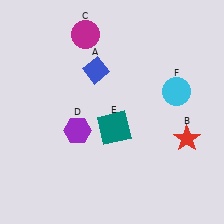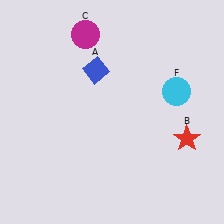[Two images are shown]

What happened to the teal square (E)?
The teal square (E) was removed in Image 2. It was in the bottom-right area of Image 1.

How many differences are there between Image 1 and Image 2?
There are 2 differences between the two images.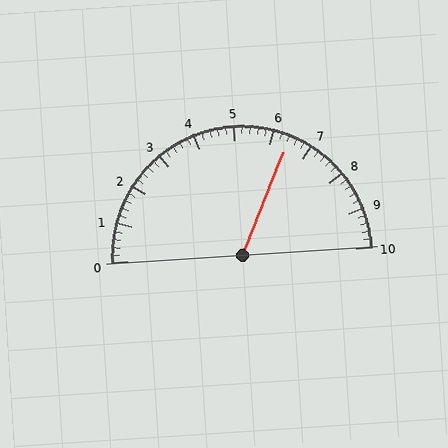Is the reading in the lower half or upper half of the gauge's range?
The reading is in the upper half of the range (0 to 10).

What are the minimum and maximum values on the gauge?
The gauge ranges from 0 to 10.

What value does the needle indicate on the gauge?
The needle indicates approximately 6.4.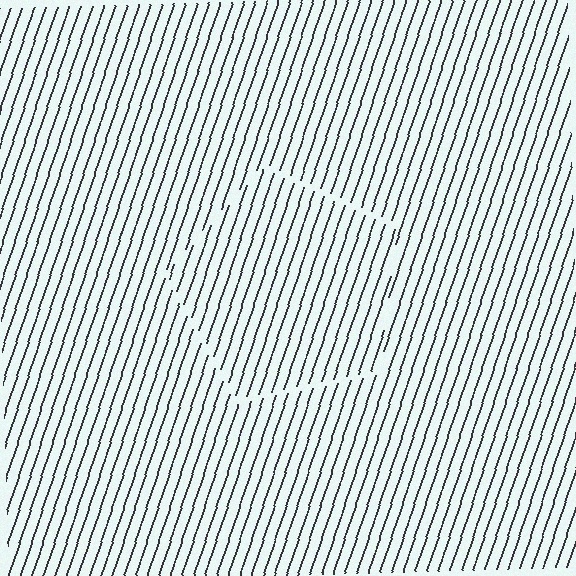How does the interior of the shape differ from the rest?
The interior of the shape contains the same grating, shifted by half a period — the contour is defined by the phase discontinuity where line-ends from the inner and outer gratings abut.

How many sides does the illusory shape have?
5 sides — the line-ends trace a pentagon.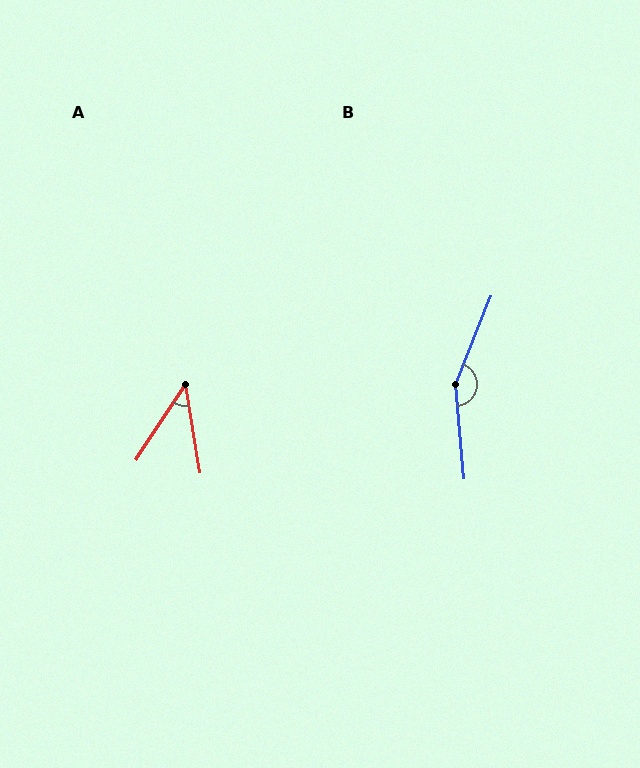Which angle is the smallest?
A, at approximately 42 degrees.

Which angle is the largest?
B, at approximately 153 degrees.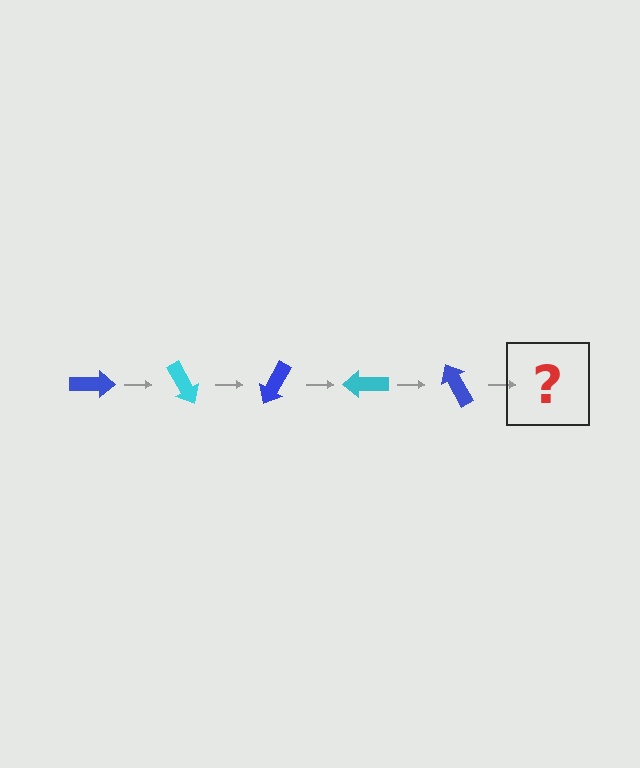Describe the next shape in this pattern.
It should be a cyan arrow, rotated 300 degrees from the start.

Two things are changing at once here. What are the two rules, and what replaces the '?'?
The two rules are that it rotates 60 degrees each step and the color cycles through blue and cyan. The '?' should be a cyan arrow, rotated 300 degrees from the start.